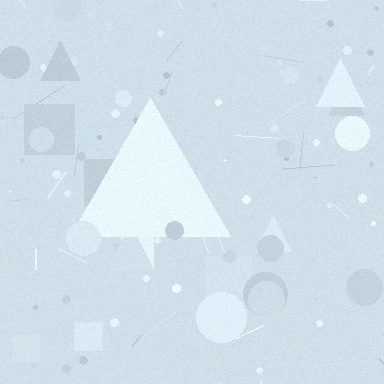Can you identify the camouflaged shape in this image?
The camouflaged shape is a triangle.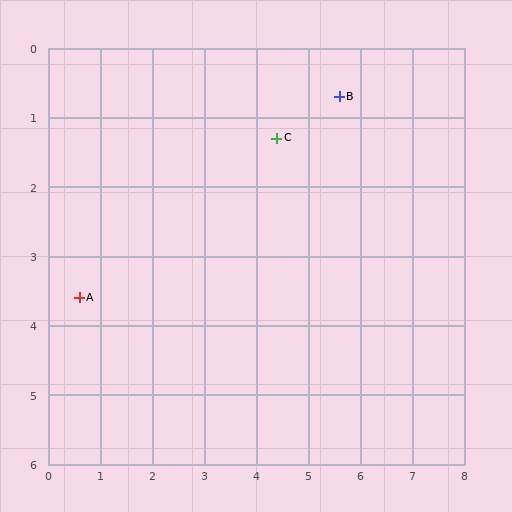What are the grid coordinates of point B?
Point B is at approximately (5.6, 0.7).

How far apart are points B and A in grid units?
Points B and A are about 5.8 grid units apart.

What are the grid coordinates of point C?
Point C is at approximately (4.4, 1.3).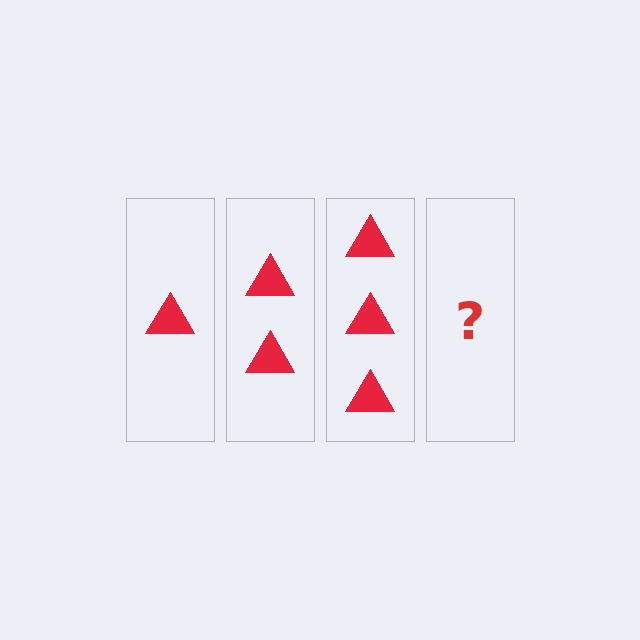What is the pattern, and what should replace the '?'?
The pattern is that each step adds one more triangle. The '?' should be 4 triangles.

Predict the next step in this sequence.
The next step is 4 triangles.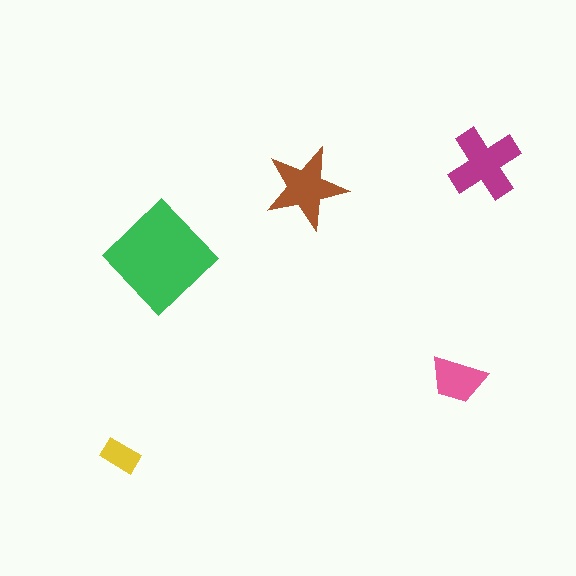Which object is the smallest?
The yellow rectangle.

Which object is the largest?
The green diamond.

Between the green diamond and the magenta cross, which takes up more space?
The green diamond.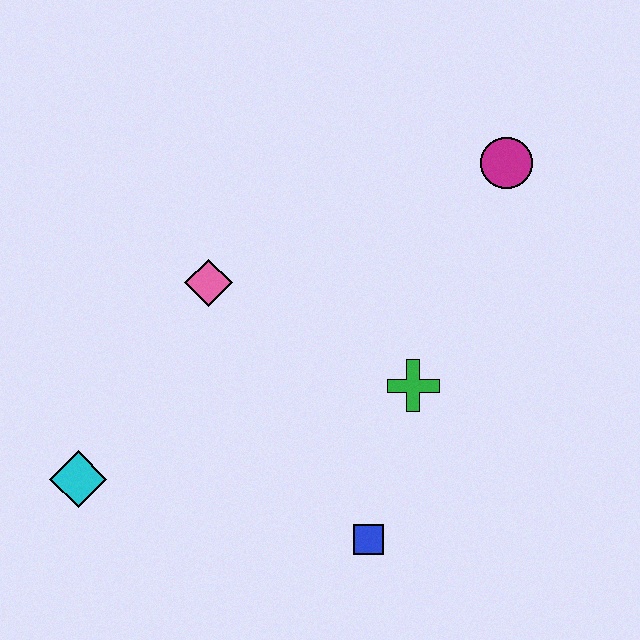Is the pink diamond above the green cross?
Yes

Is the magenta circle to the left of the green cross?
No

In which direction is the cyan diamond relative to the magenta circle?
The cyan diamond is to the left of the magenta circle.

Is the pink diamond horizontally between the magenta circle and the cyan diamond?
Yes